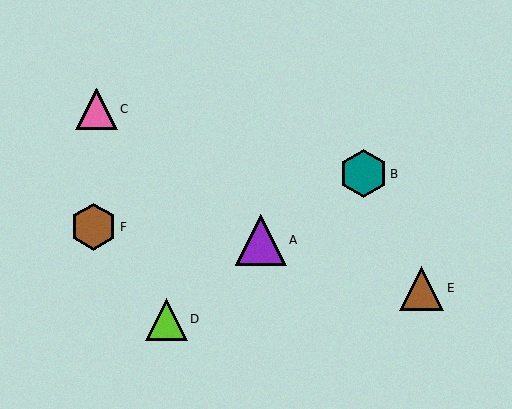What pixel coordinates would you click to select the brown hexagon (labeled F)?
Click at (93, 227) to select the brown hexagon F.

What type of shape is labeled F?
Shape F is a brown hexagon.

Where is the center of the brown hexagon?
The center of the brown hexagon is at (93, 227).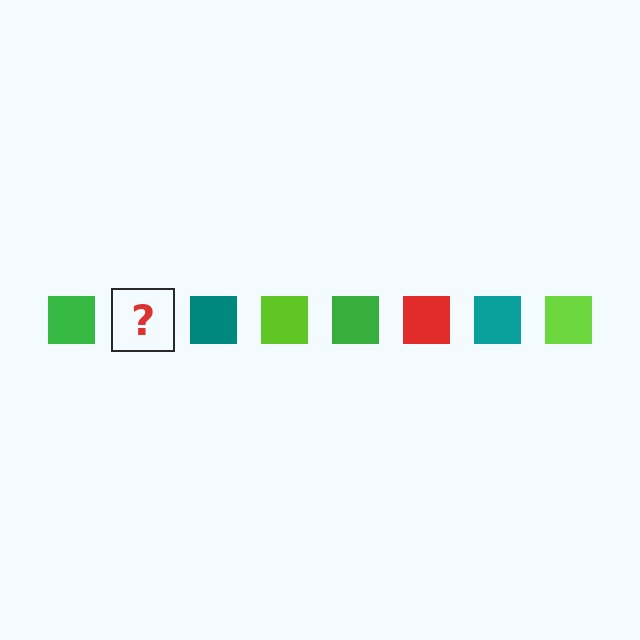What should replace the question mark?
The question mark should be replaced with a red square.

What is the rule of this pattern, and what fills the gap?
The rule is that the pattern cycles through green, red, teal, lime squares. The gap should be filled with a red square.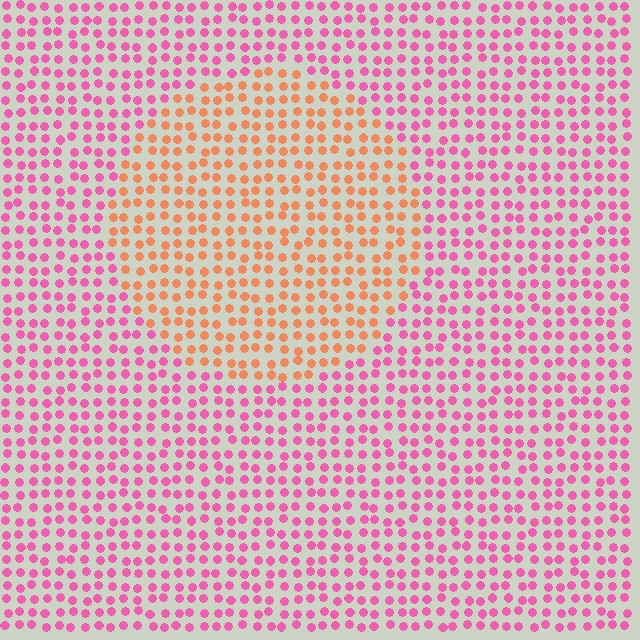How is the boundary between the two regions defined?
The boundary is defined purely by a slight shift in hue (about 51 degrees). Spacing, size, and orientation are identical on both sides.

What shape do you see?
I see a circle.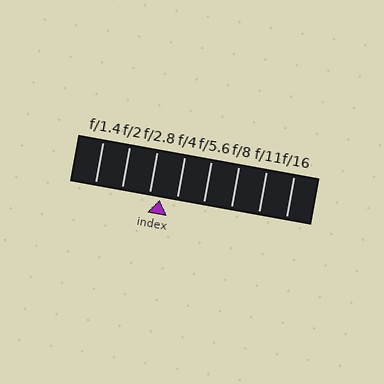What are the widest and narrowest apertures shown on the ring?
The widest aperture shown is f/1.4 and the narrowest is f/16.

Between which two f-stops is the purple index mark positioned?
The index mark is between f/2.8 and f/4.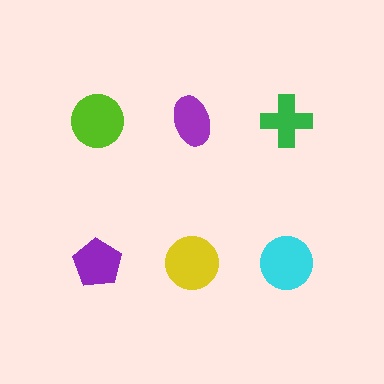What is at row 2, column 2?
A yellow circle.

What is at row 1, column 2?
A purple ellipse.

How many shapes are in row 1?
3 shapes.